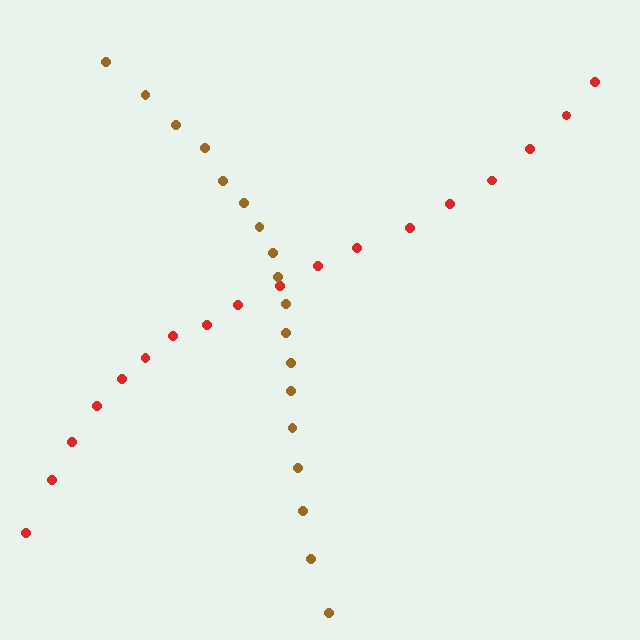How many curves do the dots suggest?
There are 2 distinct paths.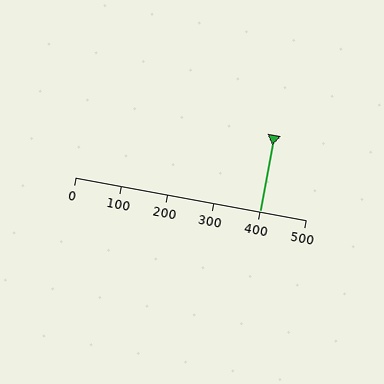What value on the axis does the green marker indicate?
The marker indicates approximately 400.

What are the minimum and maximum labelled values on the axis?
The axis runs from 0 to 500.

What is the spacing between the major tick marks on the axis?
The major ticks are spaced 100 apart.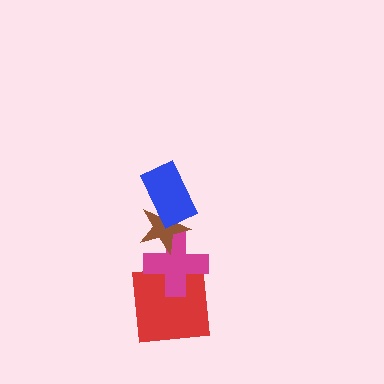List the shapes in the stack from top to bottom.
From top to bottom: the blue rectangle, the brown star, the magenta cross, the red square.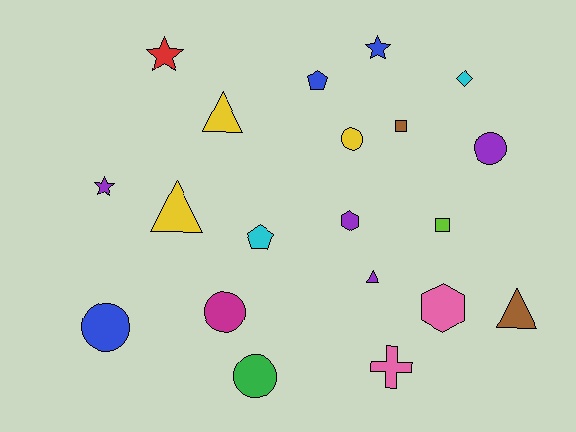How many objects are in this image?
There are 20 objects.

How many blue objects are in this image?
There are 3 blue objects.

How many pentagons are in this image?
There are 2 pentagons.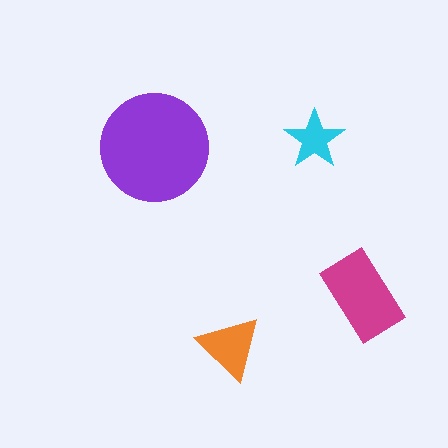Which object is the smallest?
The cyan star.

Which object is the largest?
The purple circle.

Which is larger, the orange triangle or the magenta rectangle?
The magenta rectangle.